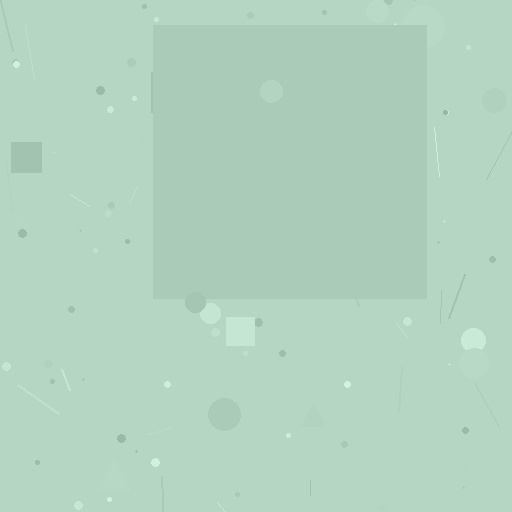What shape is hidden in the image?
A square is hidden in the image.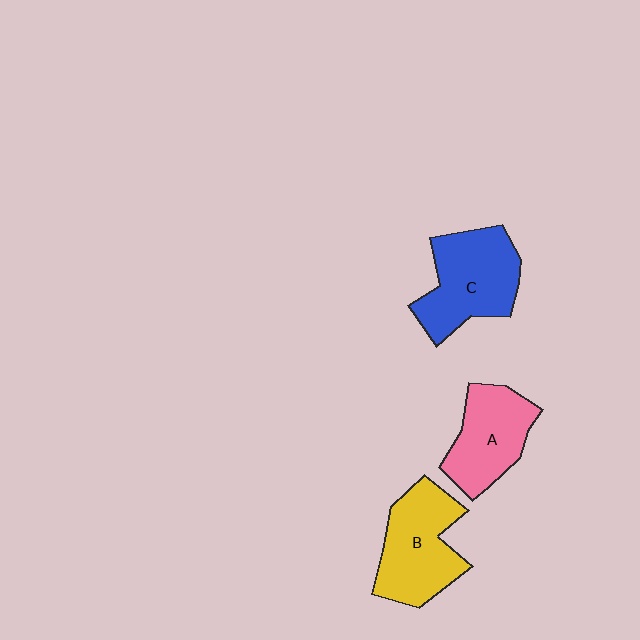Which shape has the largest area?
Shape C (blue).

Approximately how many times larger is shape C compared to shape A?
Approximately 1.2 times.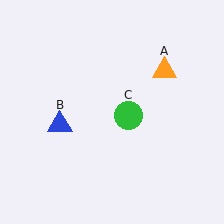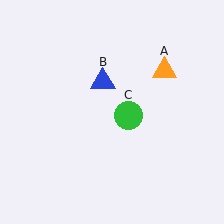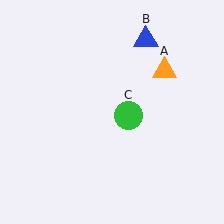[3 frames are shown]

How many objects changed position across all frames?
1 object changed position: blue triangle (object B).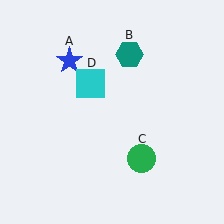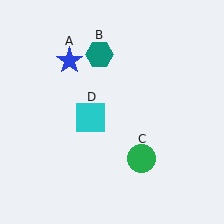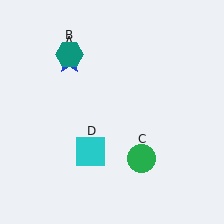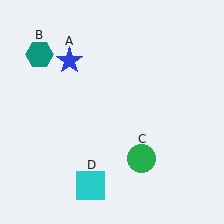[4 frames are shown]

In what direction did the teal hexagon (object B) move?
The teal hexagon (object B) moved left.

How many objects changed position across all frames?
2 objects changed position: teal hexagon (object B), cyan square (object D).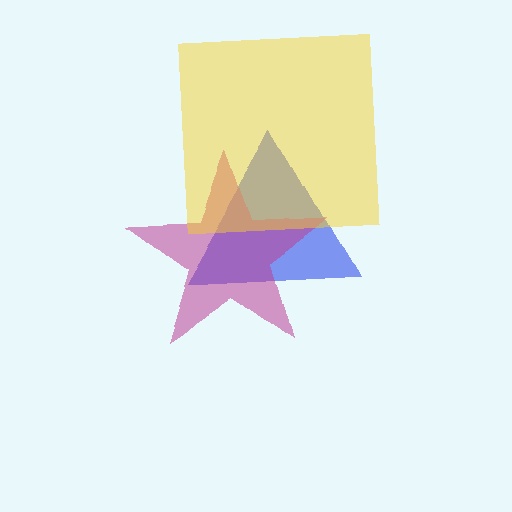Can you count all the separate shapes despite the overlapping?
Yes, there are 3 separate shapes.